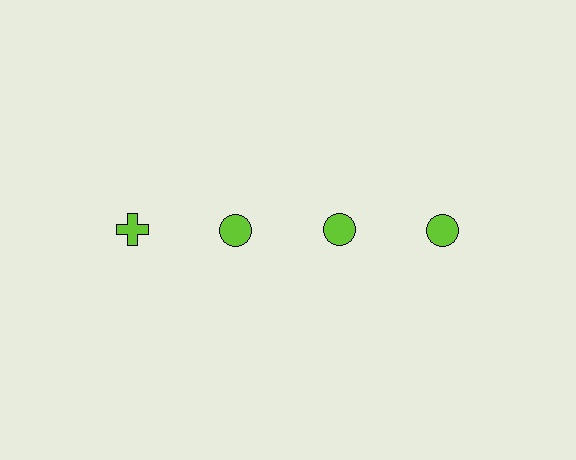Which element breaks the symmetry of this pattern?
The lime cross in the top row, leftmost column breaks the symmetry. All other shapes are lime circles.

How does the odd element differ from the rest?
It has a different shape: cross instead of circle.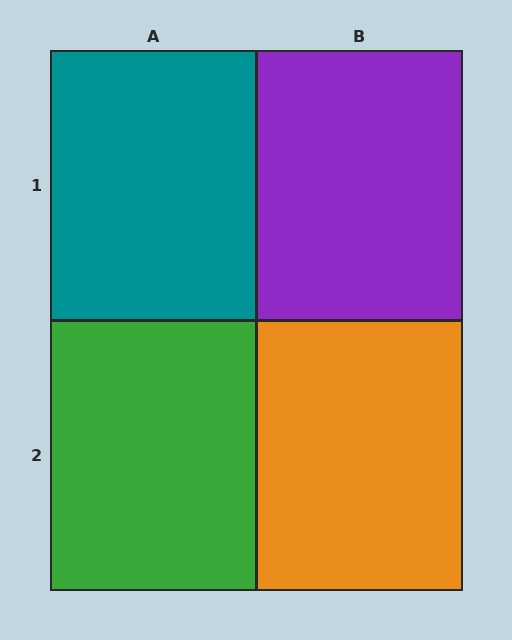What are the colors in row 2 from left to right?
Green, orange.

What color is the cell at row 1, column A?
Teal.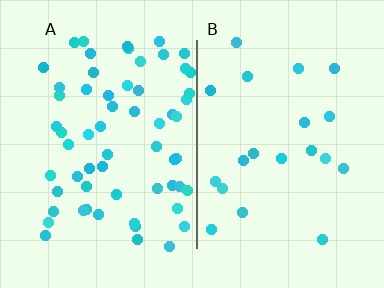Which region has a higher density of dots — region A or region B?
A (the left).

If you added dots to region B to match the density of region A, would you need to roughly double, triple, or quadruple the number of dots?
Approximately triple.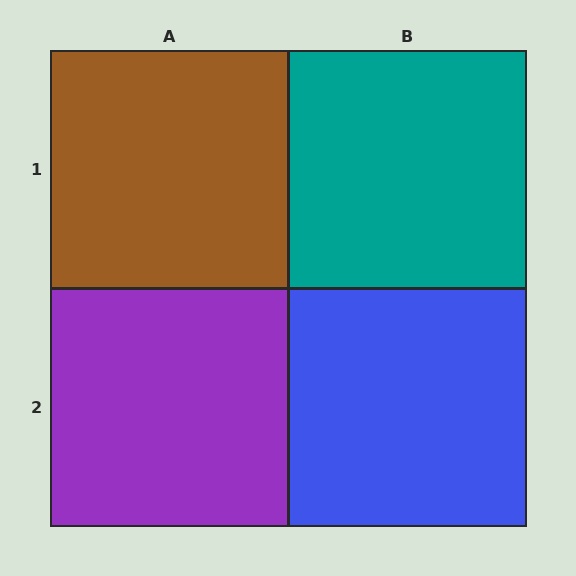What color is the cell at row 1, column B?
Teal.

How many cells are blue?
1 cell is blue.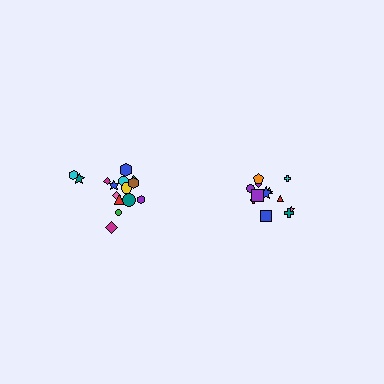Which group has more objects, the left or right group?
The left group.